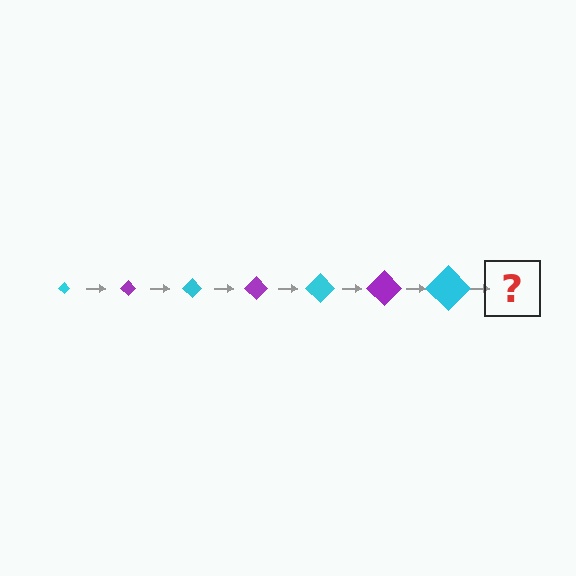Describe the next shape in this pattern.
It should be a purple diamond, larger than the previous one.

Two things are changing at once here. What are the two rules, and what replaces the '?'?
The two rules are that the diamond grows larger each step and the color cycles through cyan and purple. The '?' should be a purple diamond, larger than the previous one.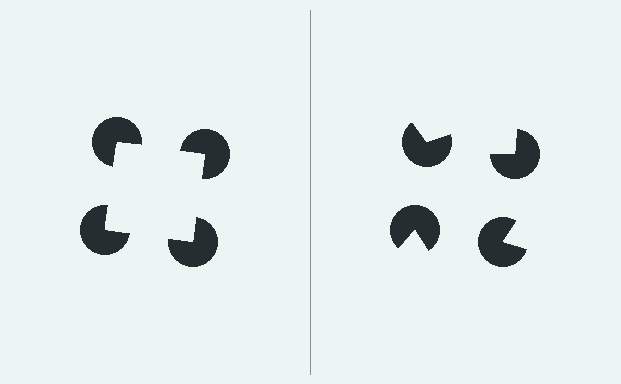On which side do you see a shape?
An illusory square appears on the left side. On the right side the wedge cuts are rotated, so no coherent shape forms.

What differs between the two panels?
The pac-man discs are positioned identically on both sides; only the wedge orientations differ. On the left they align to a square; on the right they are misaligned.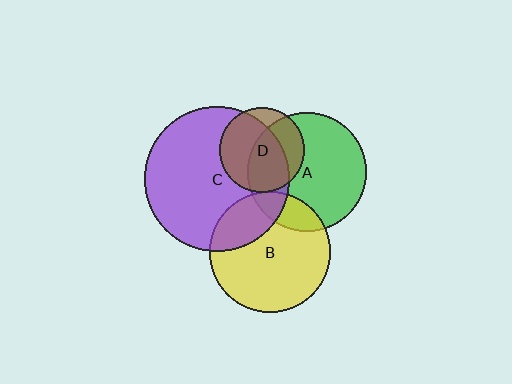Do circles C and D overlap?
Yes.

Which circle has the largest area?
Circle C (purple).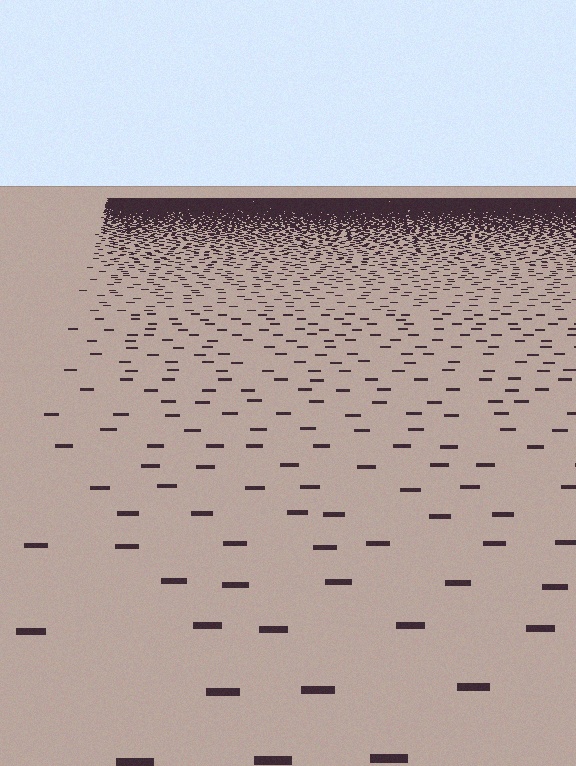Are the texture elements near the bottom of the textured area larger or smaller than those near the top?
Larger. Near the bottom, elements are closer to the viewer and appear at a bigger on-screen size.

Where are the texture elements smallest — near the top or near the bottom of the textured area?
Near the top.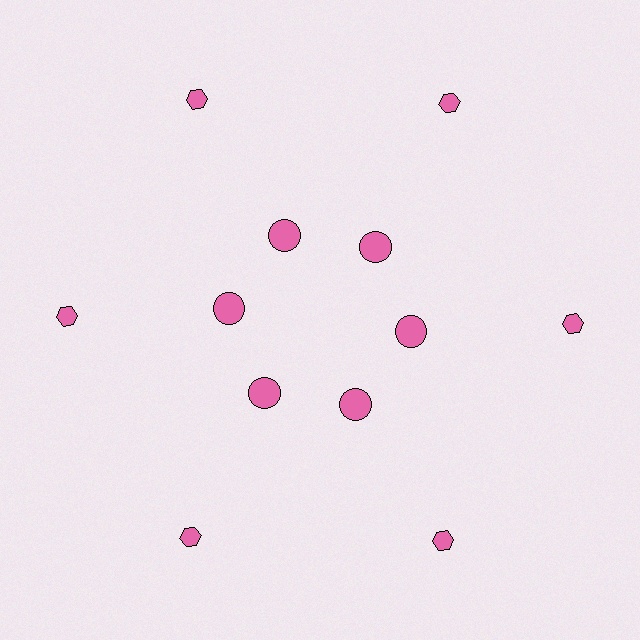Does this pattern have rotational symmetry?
Yes, this pattern has 6-fold rotational symmetry. It looks the same after rotating 60 degrees around the center.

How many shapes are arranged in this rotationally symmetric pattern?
There are 12 shapes, arranged in 6 groups of 2.